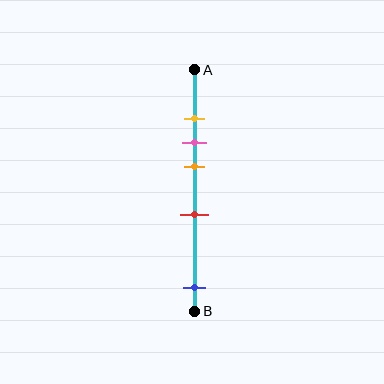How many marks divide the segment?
There are 5 marks dividing the segment.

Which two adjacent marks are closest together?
The yellow and pink marks are the closest adjacent pair.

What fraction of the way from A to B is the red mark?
The red mark is approximately 60% (0.6) of the way from A to B.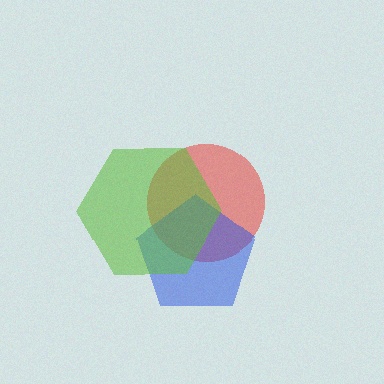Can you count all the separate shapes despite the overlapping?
Yes, there are 3 separate shapes.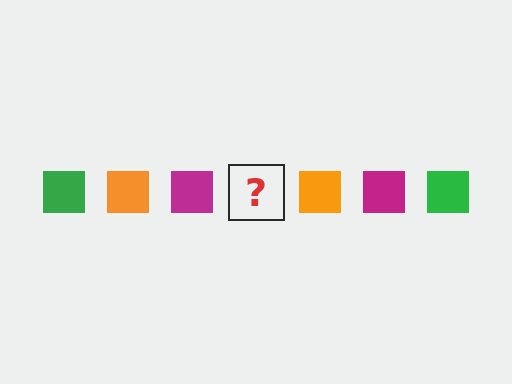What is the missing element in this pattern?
The missing element is a green square.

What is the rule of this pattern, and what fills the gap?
The rule is that the pattern cycles through green, orange, magenta squares. The gap should be filled with a green square.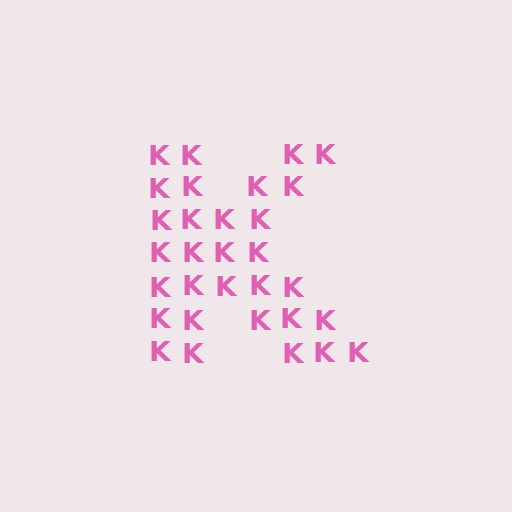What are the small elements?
The small elements are letter K's.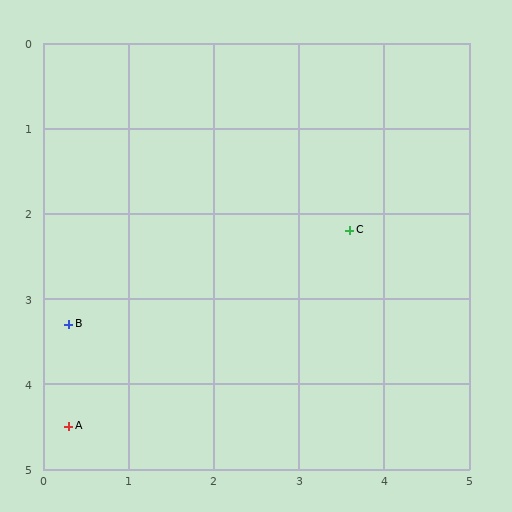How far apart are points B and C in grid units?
Points B and C are about 3.5 grid units apart.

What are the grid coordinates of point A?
Point A is at approximately (0.3, 4.5).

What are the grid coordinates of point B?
Point B is at approximately (0.3, 3.3).